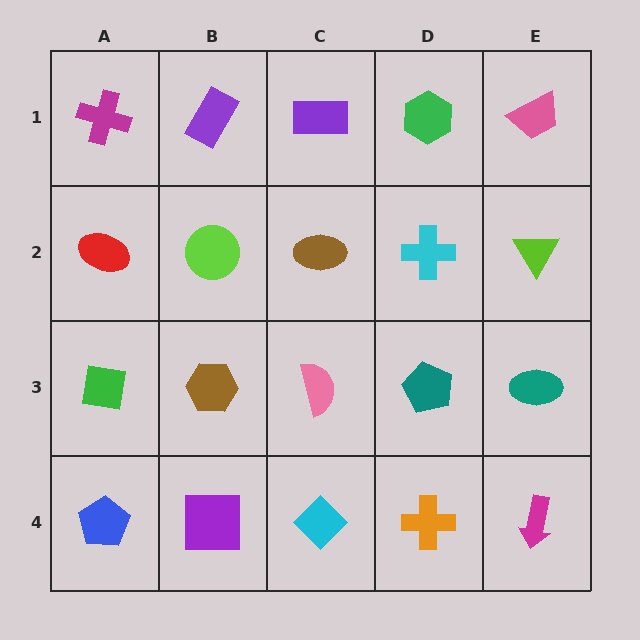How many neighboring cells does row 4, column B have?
3.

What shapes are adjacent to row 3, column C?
A brown ellipse (row 2, column C), a cyan diamond (row 4, column C), a brown hexagon (row 3, column B), a teal pentagon (row 3, column D).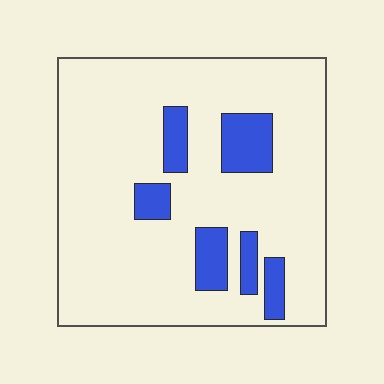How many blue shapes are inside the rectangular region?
6.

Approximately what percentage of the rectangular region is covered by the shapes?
Approximately 15%.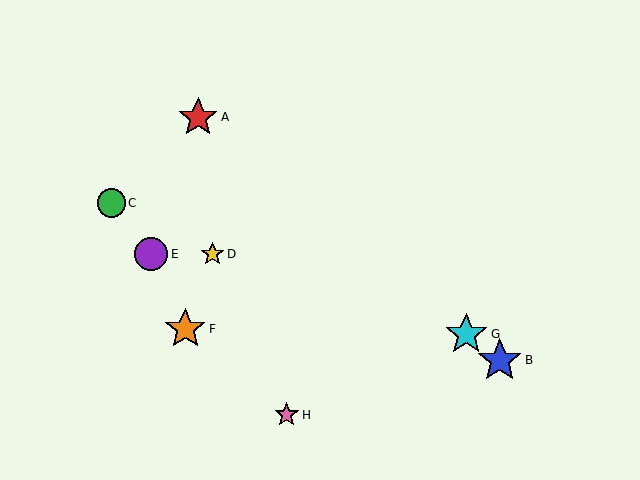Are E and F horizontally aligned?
No, E is at y≈254 and F is at y≈329.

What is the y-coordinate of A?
Object A is at y≈117.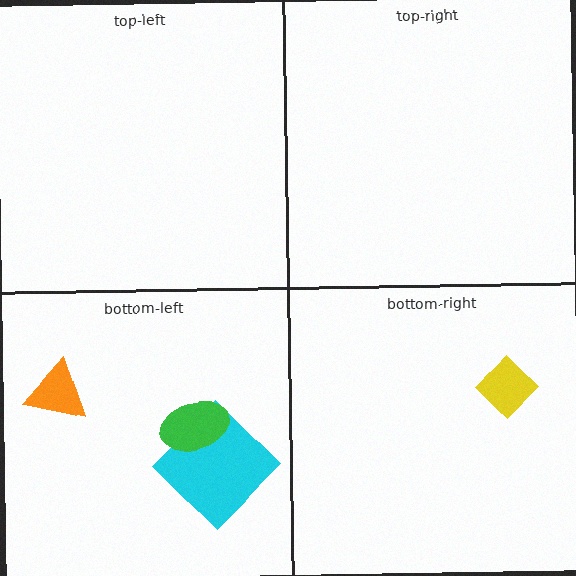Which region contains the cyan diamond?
The bottom-left region.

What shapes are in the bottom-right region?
The yellow diamond.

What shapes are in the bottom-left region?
The cyan diamond, the green ellipse, the orange triangle.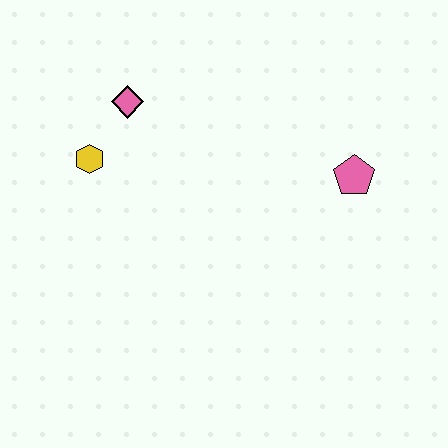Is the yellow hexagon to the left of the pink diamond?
Yes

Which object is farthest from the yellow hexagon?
The pink pentagon is farthest from the yellow hexagon.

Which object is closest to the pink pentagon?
The pink diamond is closest to the pink pentagon.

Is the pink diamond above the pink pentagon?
Yes